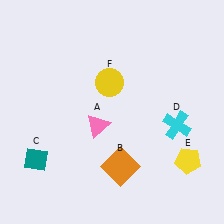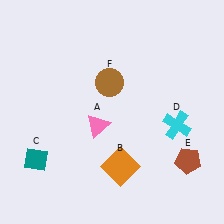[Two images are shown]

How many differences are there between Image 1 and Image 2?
There are 2 differences between the two images.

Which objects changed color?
E changed from yellow to brown. F changed from yellow to brown.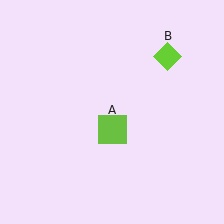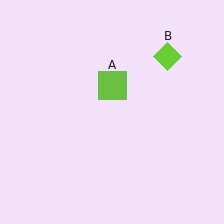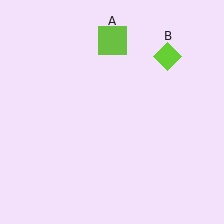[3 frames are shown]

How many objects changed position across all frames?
1 object changed position: lime square (object A).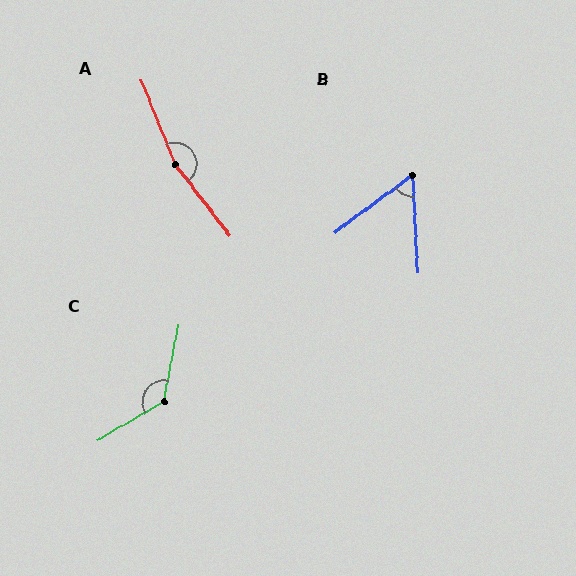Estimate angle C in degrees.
Approximately 131 degrees.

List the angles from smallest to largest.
B (57°), C (131°), A (164°).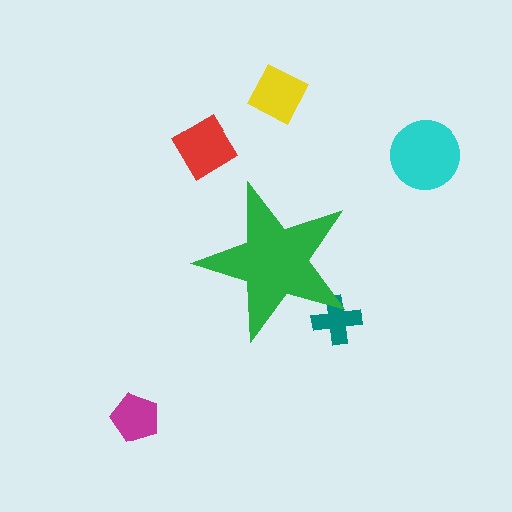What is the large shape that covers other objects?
A green star.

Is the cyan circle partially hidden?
No, the cyan circle is fully visible.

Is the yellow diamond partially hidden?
No, the yellow diamond is fully visible.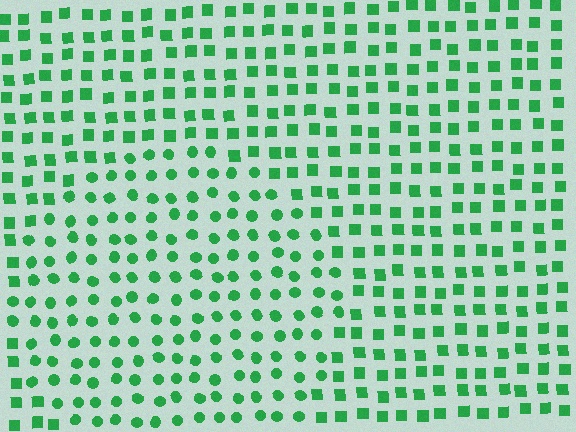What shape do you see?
I see a circle.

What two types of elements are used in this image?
The image uses circles inside the circle region and squares outside it.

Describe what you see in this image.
The image is filled with small green elements arranged in a uniform grid. A circle-shaped region contains circles, while the surrounding area contains squares. The boundary is defined purely by the change in element shape.